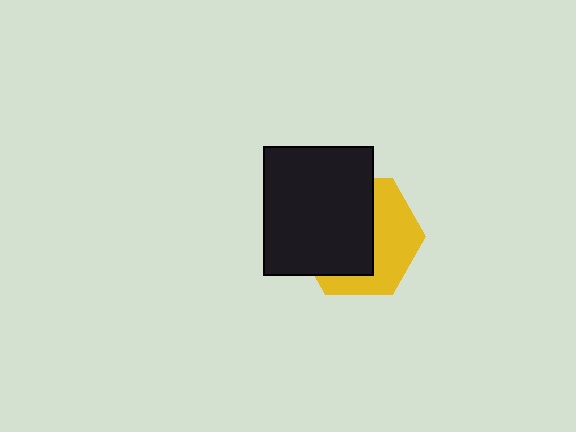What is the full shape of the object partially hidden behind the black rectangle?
The partially hidden object is a yellow hexagon.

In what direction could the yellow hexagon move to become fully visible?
The yellow hexagon could move right. That would shift it out from behind the black rectangle entirely.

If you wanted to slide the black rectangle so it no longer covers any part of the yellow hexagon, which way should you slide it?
Slide it left — that is the most direct way to separate the two shapes.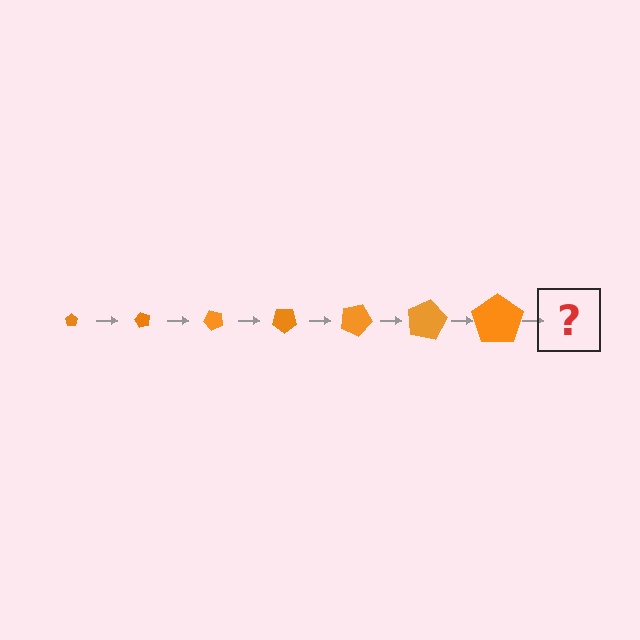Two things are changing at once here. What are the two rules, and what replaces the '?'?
The two rules are that the pentagon grows larger each step and it rotates 60 degrees each step. The '?' should be a pentagon, larger than the previous one and rotated 420 degrees from the start.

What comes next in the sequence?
The next element should be a pentagon, larger than the previous one and rotated 420 degrees from the start.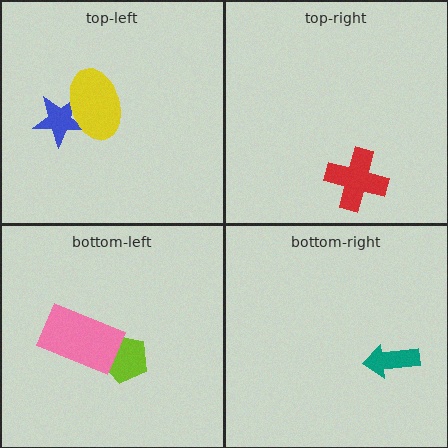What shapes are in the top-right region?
The red cross.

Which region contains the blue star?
The top-left region.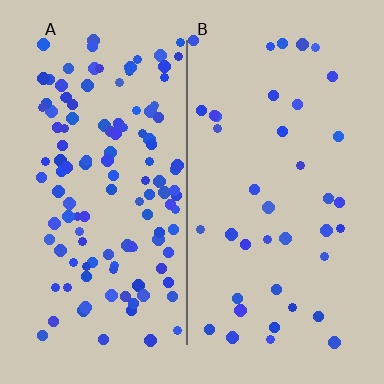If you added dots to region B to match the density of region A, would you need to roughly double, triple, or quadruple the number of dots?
Approximately triple.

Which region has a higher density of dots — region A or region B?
A (the left).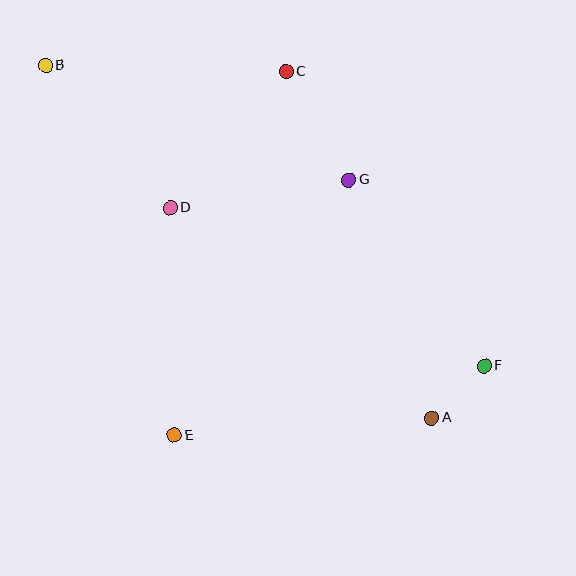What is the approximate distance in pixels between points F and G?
The distance between F and G is approximately 231 pixels.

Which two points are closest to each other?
Points A and F are closest to each other.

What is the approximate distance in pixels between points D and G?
The distance between D and G is approximately 181 pixels.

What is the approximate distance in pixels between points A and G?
The distance between A and G is approximately 252 pixels.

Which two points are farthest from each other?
Points B and F are farthest from each other.